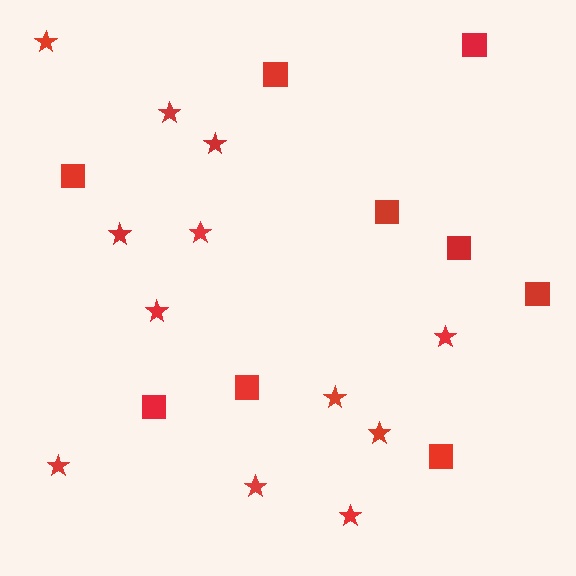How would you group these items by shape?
There are 2 groups: one group of squares (9) and one group of stars (12).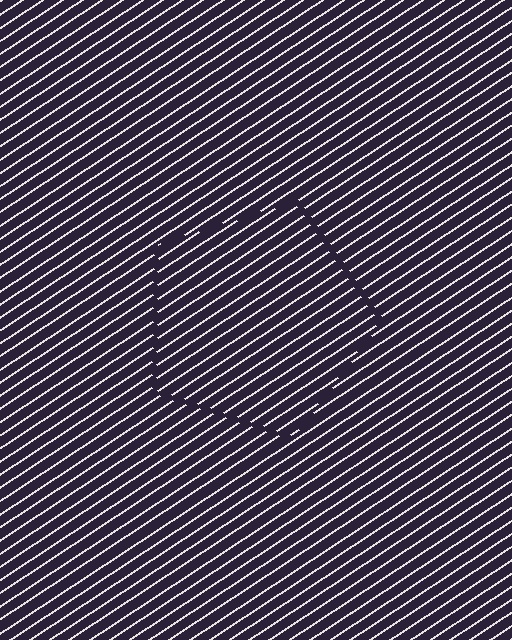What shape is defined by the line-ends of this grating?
An illusory pentagon. The interior of the shape contains the same grating, shifted by half a period — the contour is defined by the phase discontinuity where line-ends from the inner and outer gratings abut.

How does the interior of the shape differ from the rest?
The interior of the shape contains the same grating, shifted by half a period — the contour is defined by the phase discontinuity where line-ends from the inner and outer gratings abut.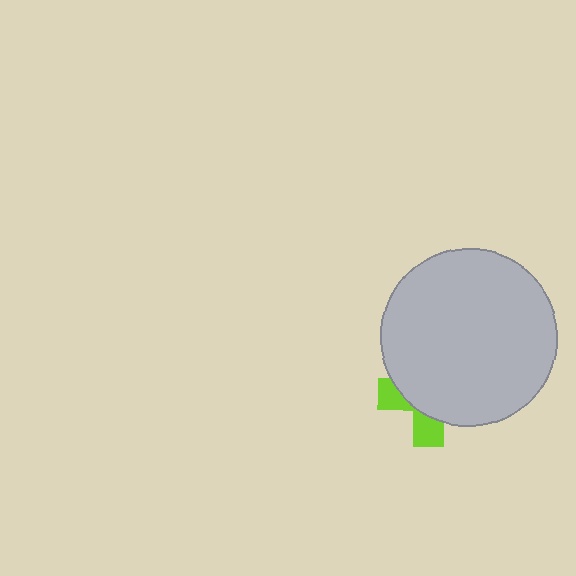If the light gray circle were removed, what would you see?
You would see the complete lime cross.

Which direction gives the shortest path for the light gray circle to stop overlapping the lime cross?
Moving up gives the shortest separation.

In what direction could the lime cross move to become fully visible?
The lime cross could move down. That would shift it out from behind the light gray circle entirely.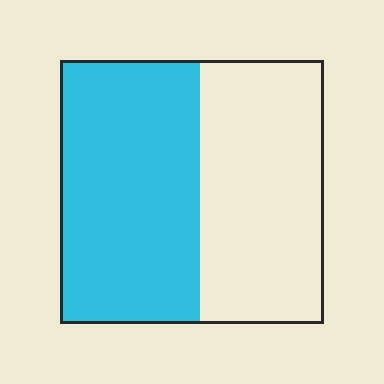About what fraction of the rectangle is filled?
About one half (1/2).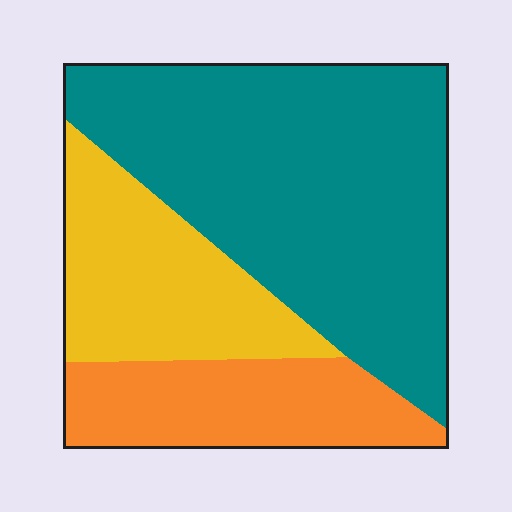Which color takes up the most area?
Teal, at roughly 55%.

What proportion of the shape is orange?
Orange covers 21% of the shape.